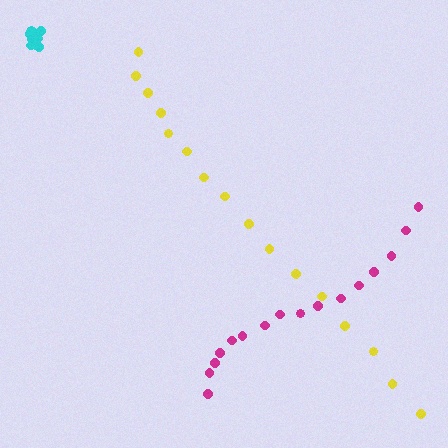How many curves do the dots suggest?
There are 3 distinct paths.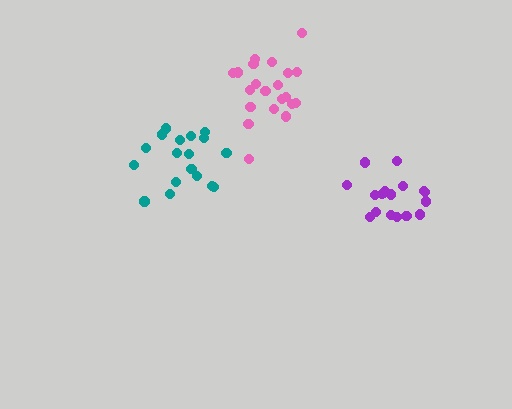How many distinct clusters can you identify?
There are 3 distinct clusters.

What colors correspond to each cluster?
The clusters are colored: purple, pink, teal.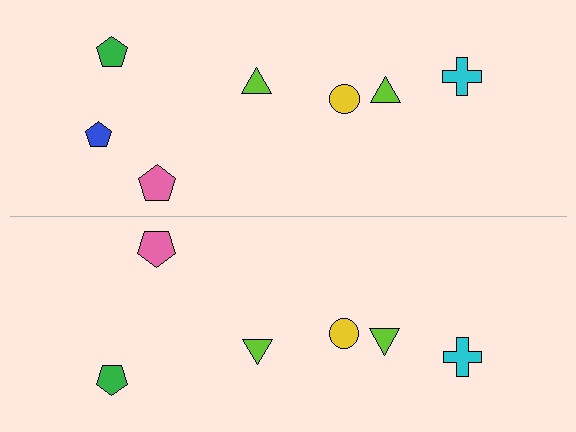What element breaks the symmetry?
A blue pentagon is missing from the bottom side.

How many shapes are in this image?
There are 13 shapes in this image.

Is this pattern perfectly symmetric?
No, the pattern is not perfectly symmetric. A blue pentagon is missing from the bottom side.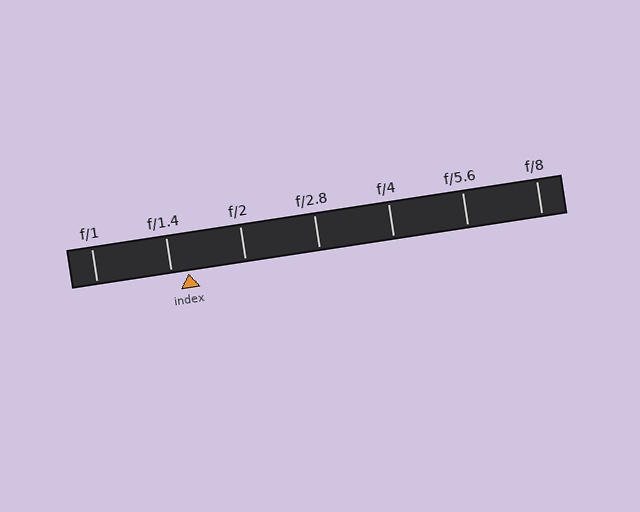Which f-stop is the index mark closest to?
The index mark is closest to f/1.4.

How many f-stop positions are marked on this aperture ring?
There are 7 f-stop positions marked.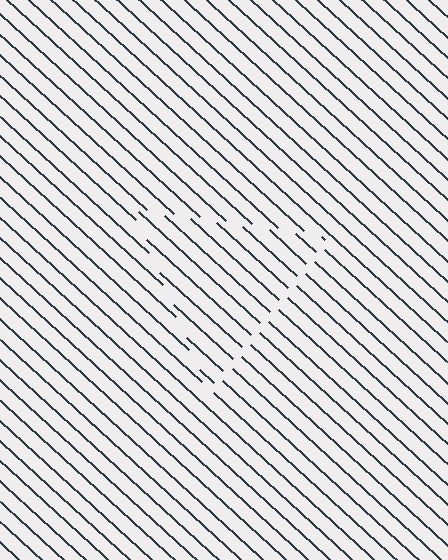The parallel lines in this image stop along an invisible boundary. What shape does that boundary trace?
An illusory triangle. The interior of the shape contains the same grating, shifted by half a period — the contour is defined by the phase discontinuity where line-ends from the inner and outer gratings abut.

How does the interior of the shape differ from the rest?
The interior of the shape contains the same grating, shifted by half a period — the contour is defined by the phase discontinuity where line-ends from the inner and outer gratings abut.